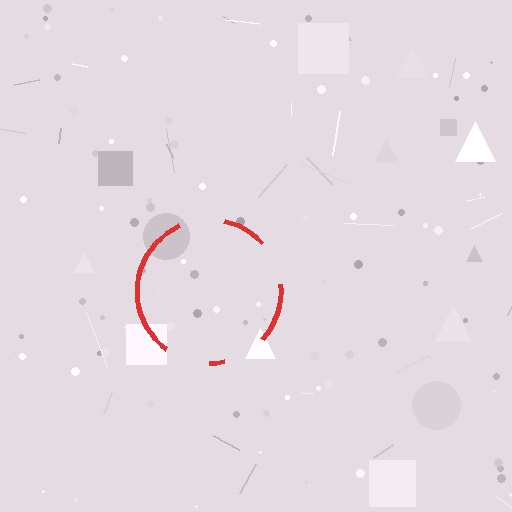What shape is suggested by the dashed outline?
The dashed outline suggests a circle.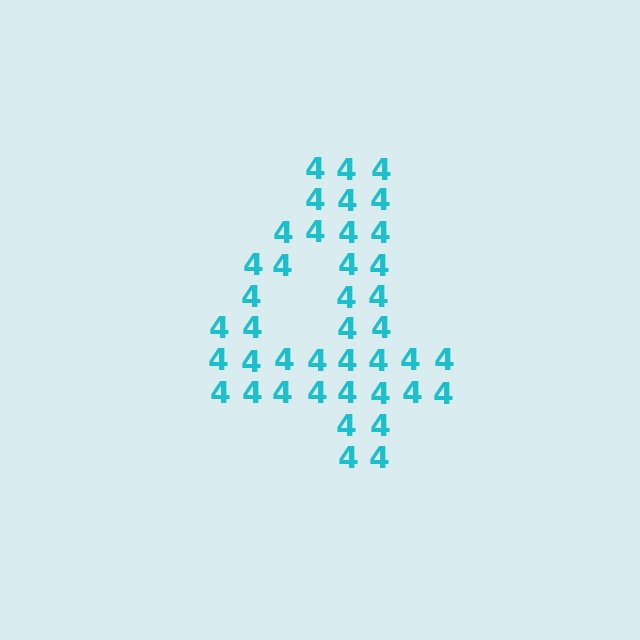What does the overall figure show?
The overall figure shows the digit 4.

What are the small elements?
The small elements are digit 4's.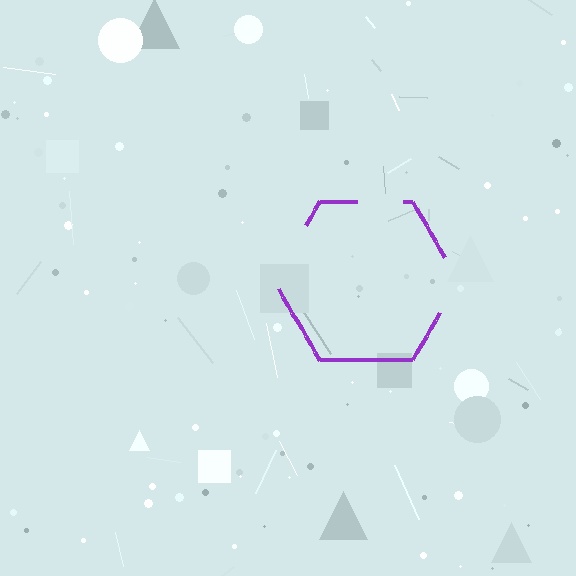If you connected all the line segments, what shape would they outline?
They would outline a hexagon.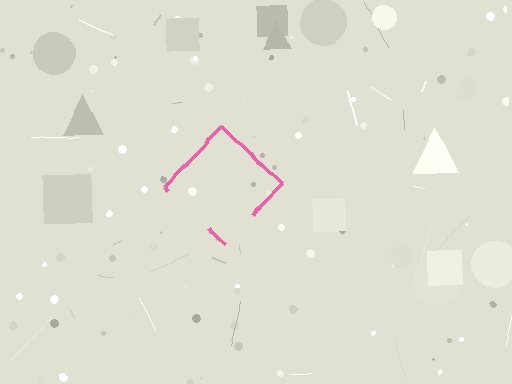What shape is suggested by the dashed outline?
The dashed outline suggests a diamond.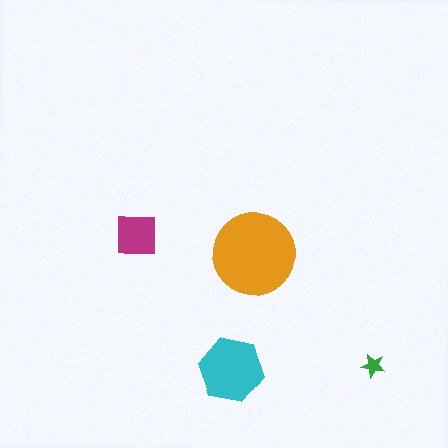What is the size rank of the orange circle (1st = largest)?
1st.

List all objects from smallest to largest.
The green star, the magenta square, the cyan hexagon, the orange circle.